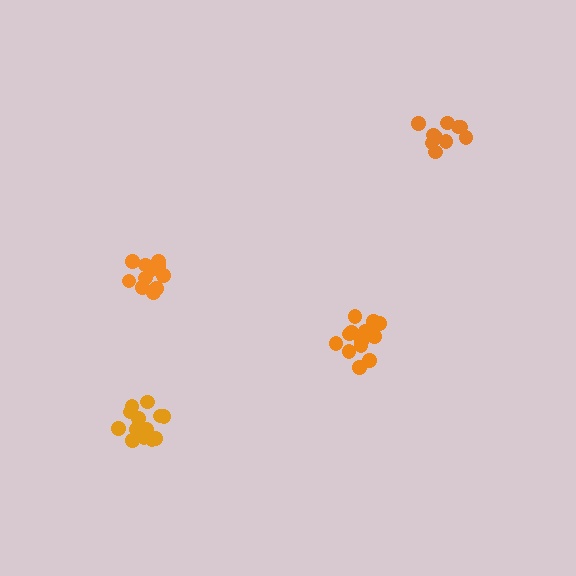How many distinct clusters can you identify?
There are 4 distinct clusters.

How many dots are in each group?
Group 1: 12 dots, Group 2: 14 dots, Group 3: 15 dots, Group 4: 10 dots (51 total).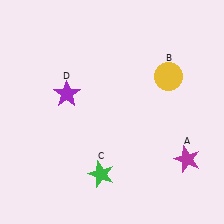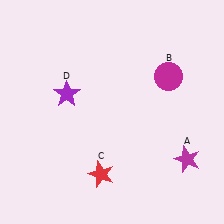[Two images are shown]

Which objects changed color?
B changed from yellow to magenta. C changed from green to red.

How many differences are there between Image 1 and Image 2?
There are 2 differences between the two images.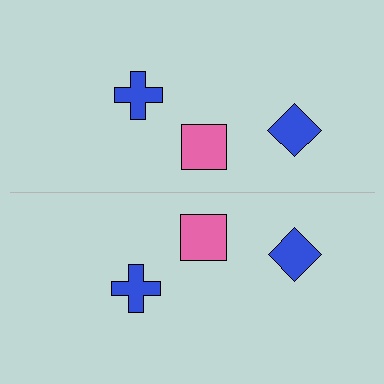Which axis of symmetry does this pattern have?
The pattern has a horizontal axis of symmetry running through the center of the image.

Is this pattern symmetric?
Yes, this pattern has bilateral (reflection) symmetry.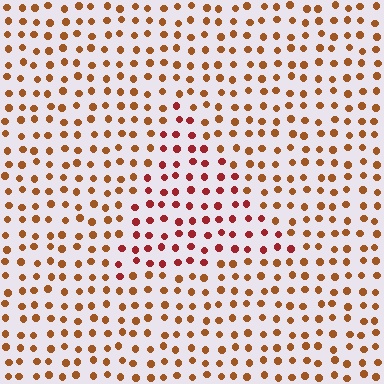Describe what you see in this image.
The image is filled with small brown elements in a uniform arrangement. A triangle-shaped region is visible where the elements are tinted to a slightly different hue, forming a subtle color boundary.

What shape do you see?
I see a triangle.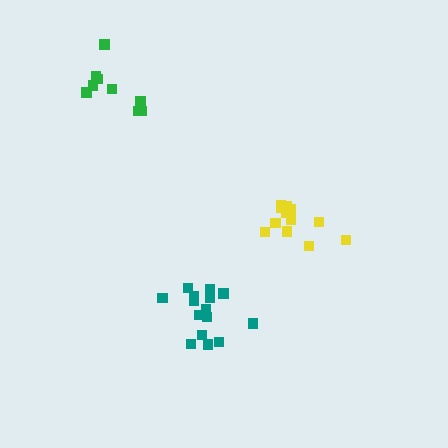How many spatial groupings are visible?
There are 3 spatial groupings.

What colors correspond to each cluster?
The clusters are colored: yellow, teal, green.